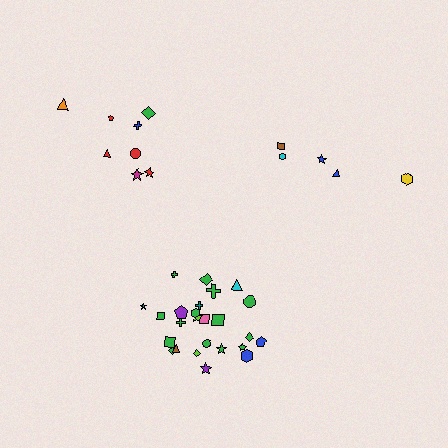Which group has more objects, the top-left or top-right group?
The top-left group.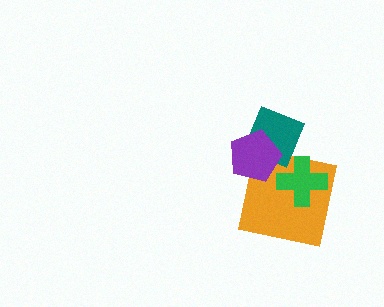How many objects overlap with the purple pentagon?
2 objects overlap with the purple pentagon.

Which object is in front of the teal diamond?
The purple pentagon is in front of the teal diamond.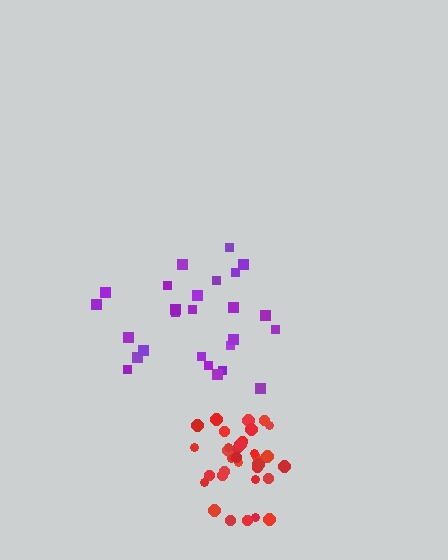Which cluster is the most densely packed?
Red.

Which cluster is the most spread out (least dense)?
Purple.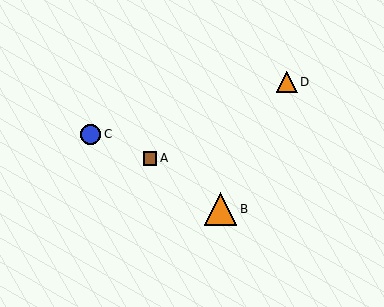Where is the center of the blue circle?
The center of the blue circle is at (91, 134).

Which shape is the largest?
The orange triangle (labeled B) is the largest.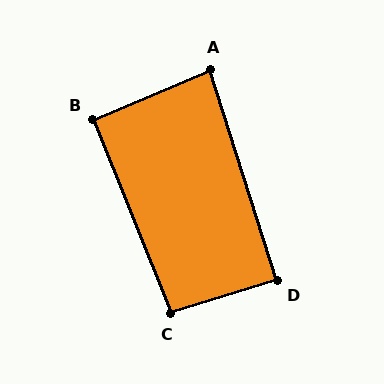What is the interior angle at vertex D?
Approximately 89 degrees (approximately right).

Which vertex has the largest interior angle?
C, at approximately 95 degrees.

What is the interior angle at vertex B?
Approximately 91 degrees (approximately right).